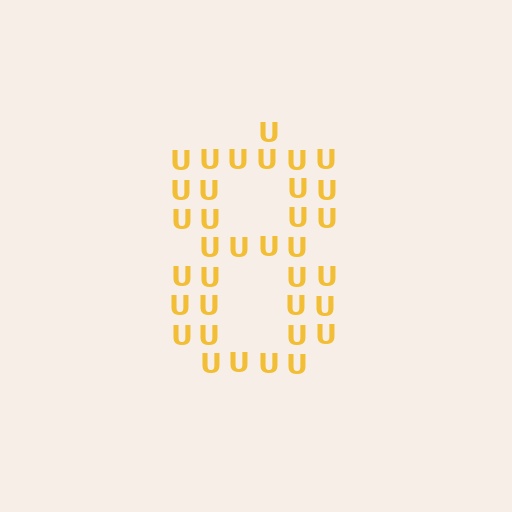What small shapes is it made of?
It is made of small letter U's.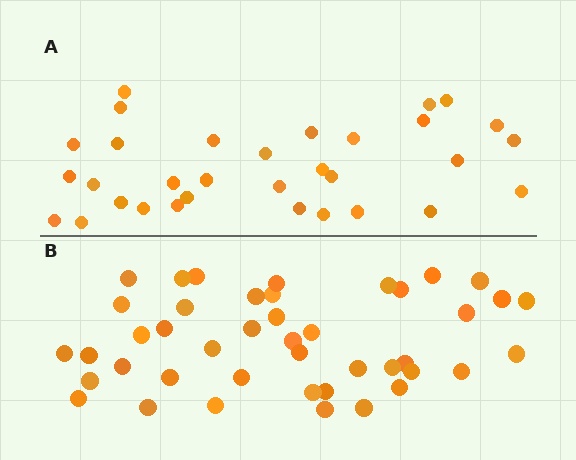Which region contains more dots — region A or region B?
Region B (the bottom region) has more dots.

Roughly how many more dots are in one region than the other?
Region B has roughly 12 or so more dots than region A.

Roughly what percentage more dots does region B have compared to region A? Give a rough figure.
About 35% more.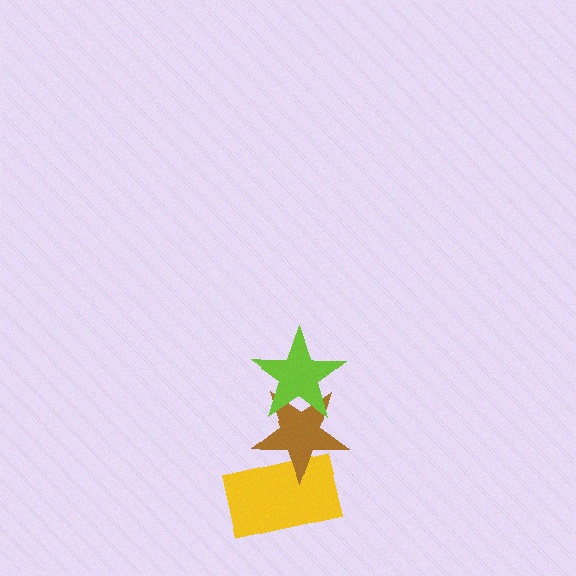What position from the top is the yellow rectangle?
The yellow rectangle is 3rd from the top.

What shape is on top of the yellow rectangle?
The brown star is on top of the yellow rectangle.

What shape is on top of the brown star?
The lime star is on top of the brown star.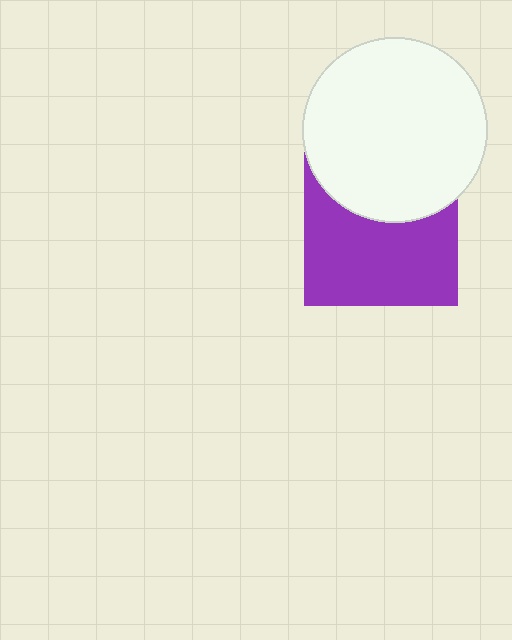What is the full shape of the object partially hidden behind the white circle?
The partially hidden object is a purple square.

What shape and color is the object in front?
The object in front is a white circle.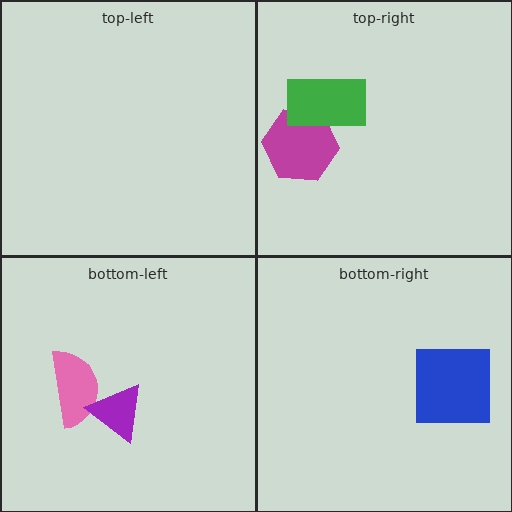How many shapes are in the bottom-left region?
2.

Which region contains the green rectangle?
The top-right region.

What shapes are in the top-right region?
The magenta hexagon, the green rectangle.